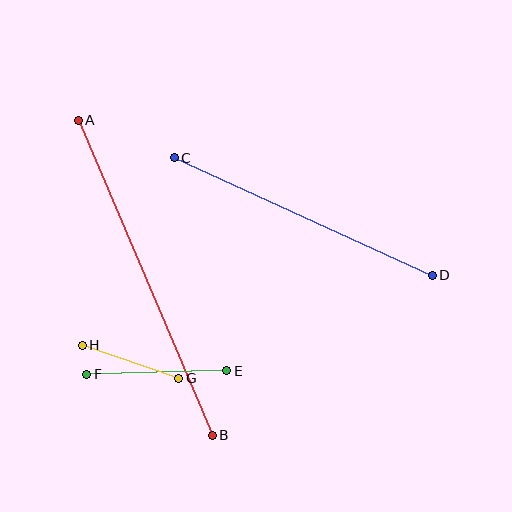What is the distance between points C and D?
The distance is approximately 284 pixels.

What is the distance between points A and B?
The distance is approximately 343 pixels.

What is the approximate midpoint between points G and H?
The midpoint is at approximately (130, 362) pixels.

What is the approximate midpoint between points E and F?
The midpoint is at approximately (157, 373) pixels.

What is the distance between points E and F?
The distance is approximately 140 pixels.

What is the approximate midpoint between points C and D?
The midpoint is at approximately (303, 216) pixels.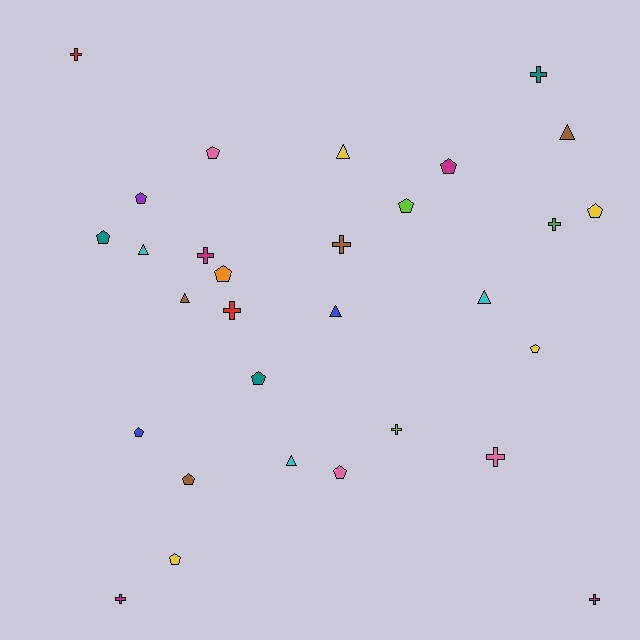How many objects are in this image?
There are 30 objects.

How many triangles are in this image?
There are 7 triangles.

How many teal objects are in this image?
There are 3 teal objects.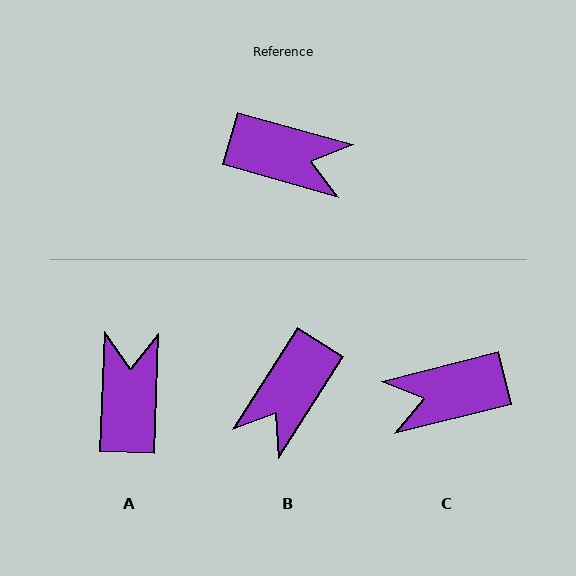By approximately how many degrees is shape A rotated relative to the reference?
Approximately 103 degrees counter-clockwise.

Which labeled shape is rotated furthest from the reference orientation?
C, about 150 degrees away.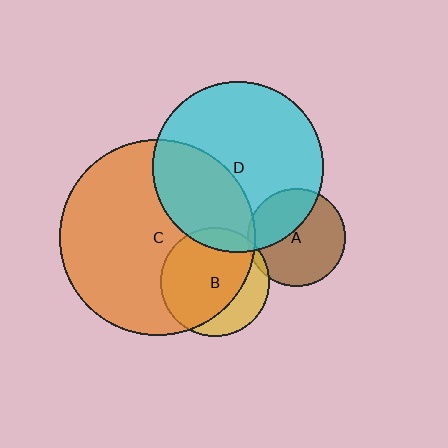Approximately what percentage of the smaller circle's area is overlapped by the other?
Approximately 75%.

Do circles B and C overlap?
Yes.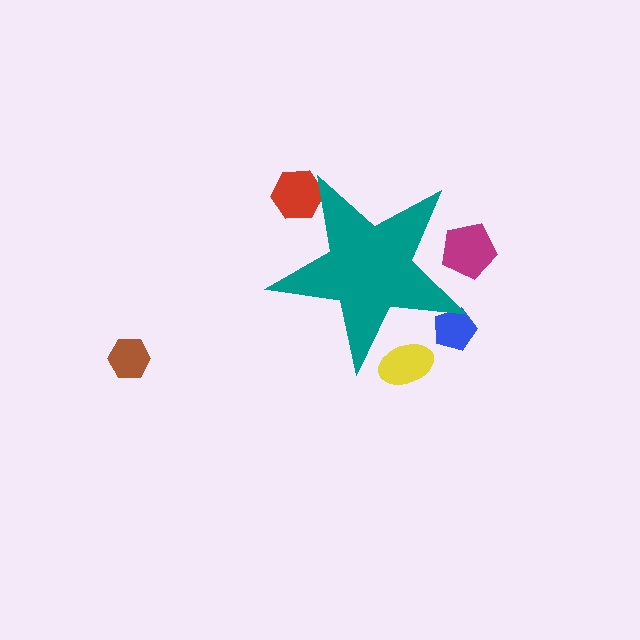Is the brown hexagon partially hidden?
No, the brown hexagon is fully visible.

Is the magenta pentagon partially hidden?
Yes, the magenta pentagon is partially hidden behind the teal star.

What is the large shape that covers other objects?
A teal star.